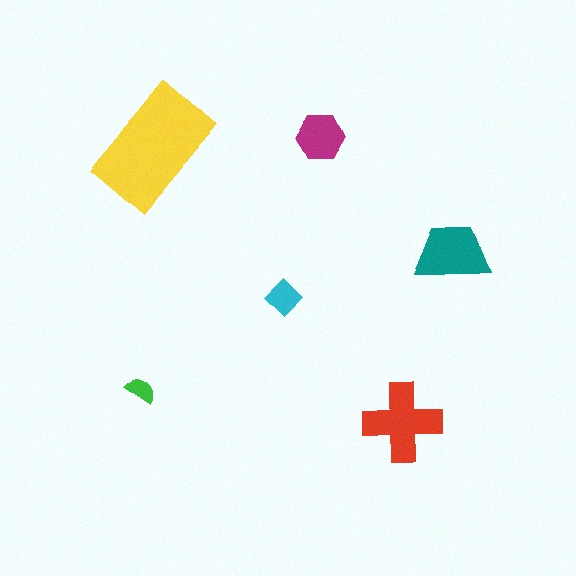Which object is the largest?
The yellow rectangle.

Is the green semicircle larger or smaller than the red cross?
Smaller.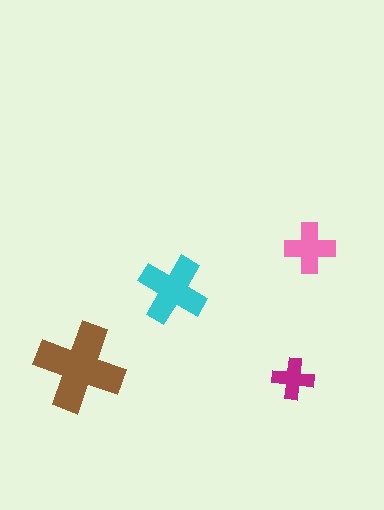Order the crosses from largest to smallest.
the brown one, the cyan one, the pink one, the magenta one.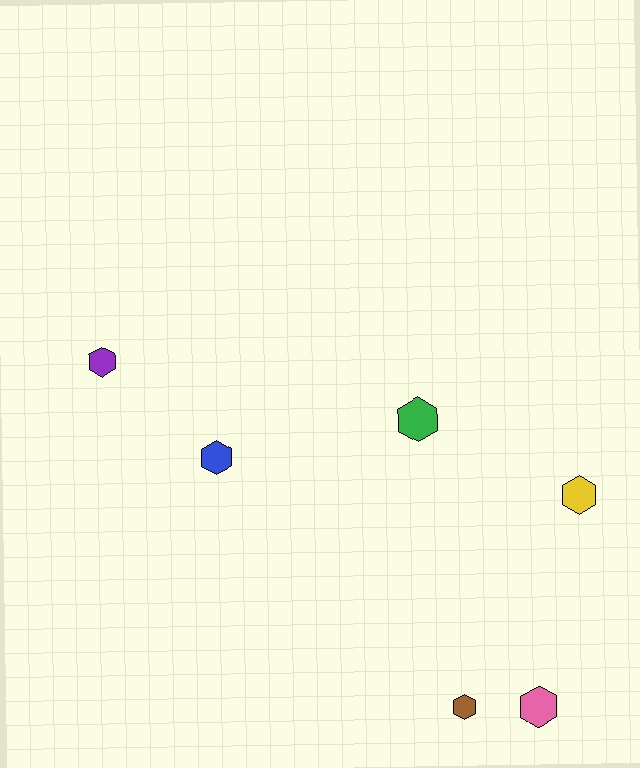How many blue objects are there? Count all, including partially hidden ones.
There is 1 blue object.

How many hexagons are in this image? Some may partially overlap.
There are 6 hexagons.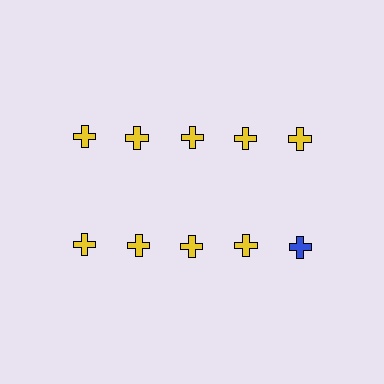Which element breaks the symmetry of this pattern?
The blue cross in the second row, rightmost column breaks the symmetry. All other shapes are yellow crosses.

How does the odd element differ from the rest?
It has a different color: blue instead of yellow.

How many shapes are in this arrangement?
There are 10 shapes arranged in a grid pattern.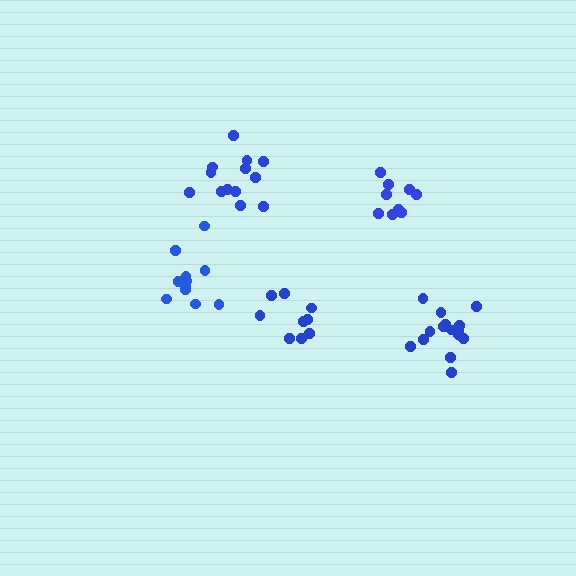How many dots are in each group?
Group 1: 13 dots, Group 2: 10 dots, Group 3: 15 dots, Group 4: 9 dots, Group 5: 11 dots (58 total).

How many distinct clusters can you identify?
There are 5 distinct clusters.